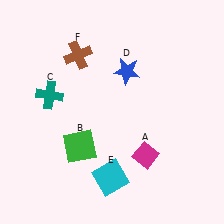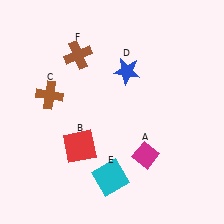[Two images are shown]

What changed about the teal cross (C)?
In Image 1, C is teal. In Image 2, it changed to brown.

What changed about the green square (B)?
In Image 1, B is green. In Image 2, it changed to red.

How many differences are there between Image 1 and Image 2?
There are 2 differences between the two images.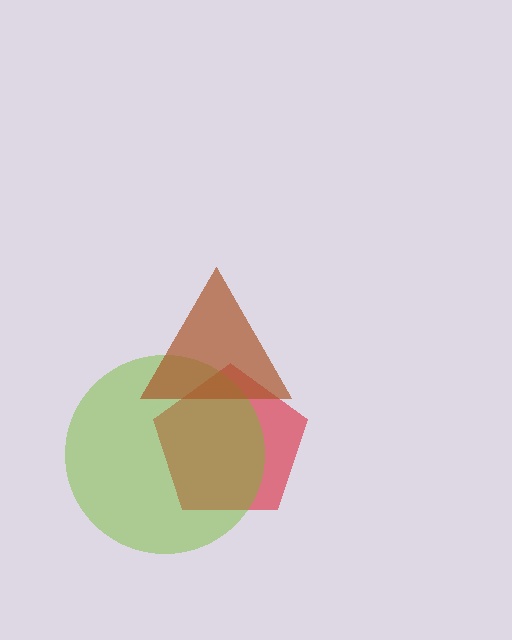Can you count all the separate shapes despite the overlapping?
Yes, there are 3 separate shapes.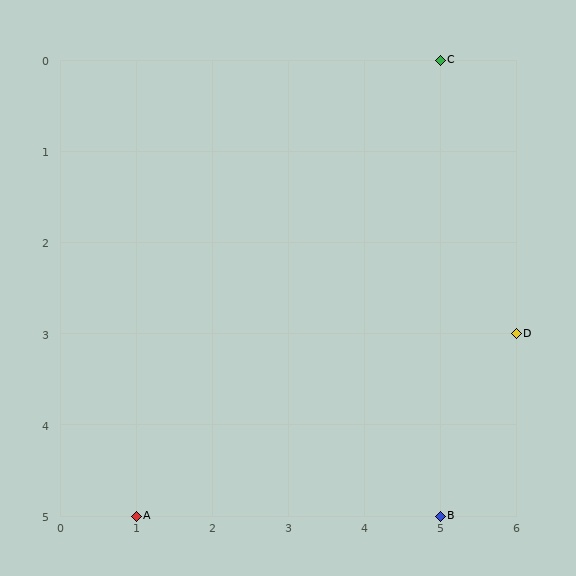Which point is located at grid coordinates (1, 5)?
Point A is at (1, 5).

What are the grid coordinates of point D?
Point D is at grid coordinates (6, 3).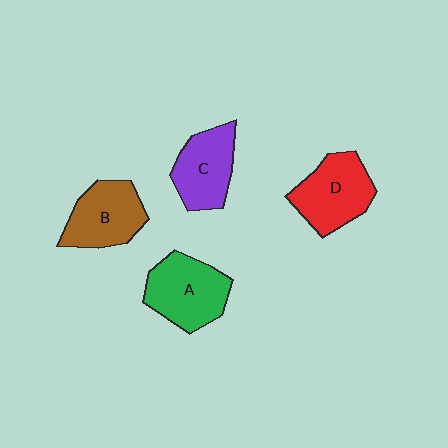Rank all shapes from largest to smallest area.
From largest to smallest: A (green), D (red), B (brown), C (purple).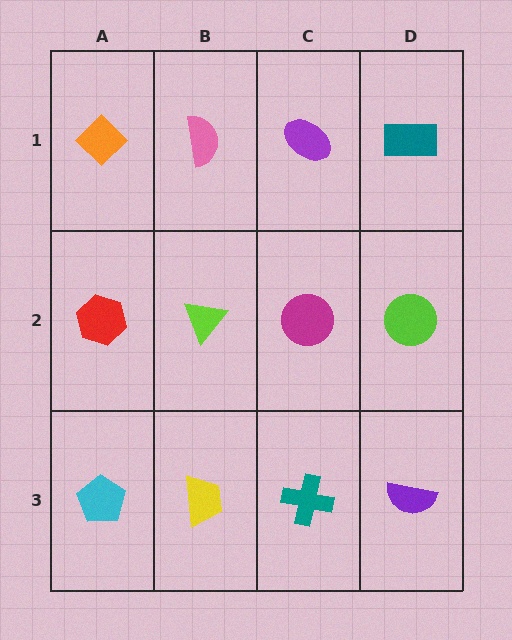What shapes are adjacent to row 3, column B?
A lime triangle (row 2, column B), a cyan pentagon (row 3, column A), a teal cross (row 3, column C).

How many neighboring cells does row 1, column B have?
3.